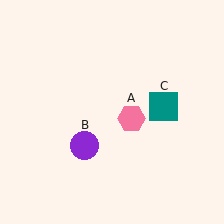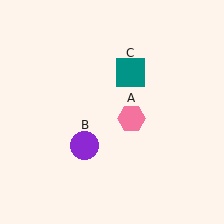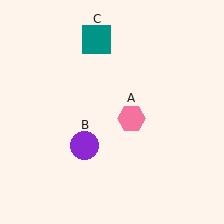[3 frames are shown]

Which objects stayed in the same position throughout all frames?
Pink hexagon (object A) and purple circle (object B) remained stationary.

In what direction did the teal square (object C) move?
The teal square (object C) moved up and to the left.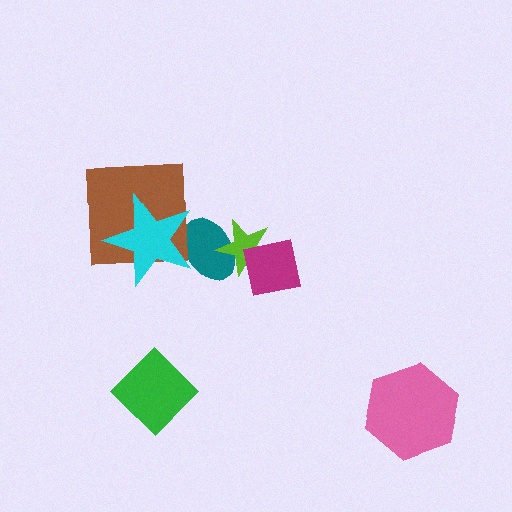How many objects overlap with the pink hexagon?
0 objects overlap with the pink hexagon.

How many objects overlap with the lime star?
2 objects overlap with the lime star.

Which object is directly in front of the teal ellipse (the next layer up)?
The lime star is directly in front of the teal ellipse.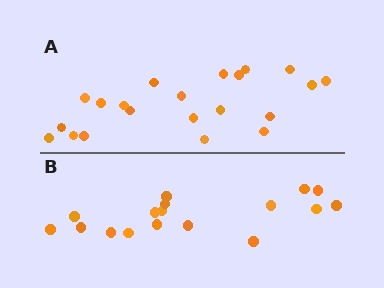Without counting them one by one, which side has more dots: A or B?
Region A (the top region) has more dots.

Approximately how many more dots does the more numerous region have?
Region A has about 4 more dots than region B.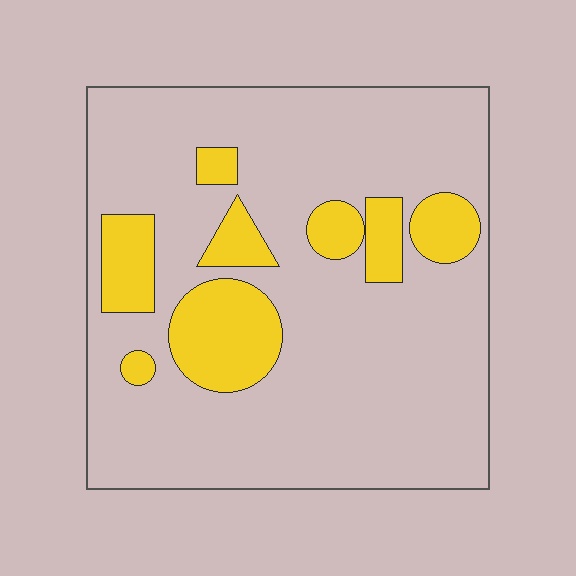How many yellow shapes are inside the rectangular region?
8.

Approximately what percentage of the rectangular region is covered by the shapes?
Approximately 20%.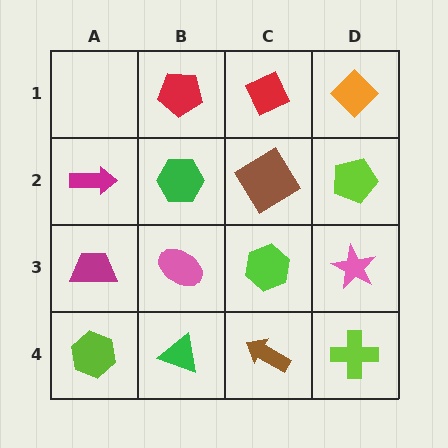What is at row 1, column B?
A red pentagon.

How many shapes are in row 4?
4 shapes.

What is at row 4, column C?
A brown arrow.